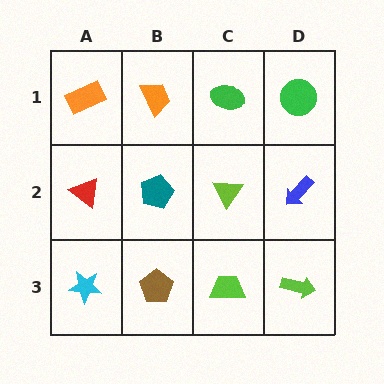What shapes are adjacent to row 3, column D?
A blue arrow (row 2, column D), a lime trapezoid (row 3, column C).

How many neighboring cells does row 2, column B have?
4.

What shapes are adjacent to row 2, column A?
An orange rectangle (row 1, column A), a cyan star (row 3, column A), a teal pentagon (row 2, column B).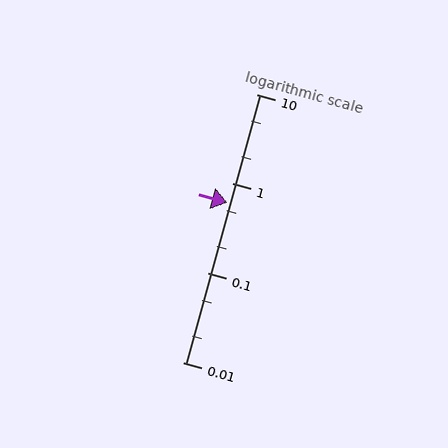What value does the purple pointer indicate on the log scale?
The pointer indicates approximately 0.61.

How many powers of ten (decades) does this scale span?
The scale spans 3 decades, from 0.01 to 10.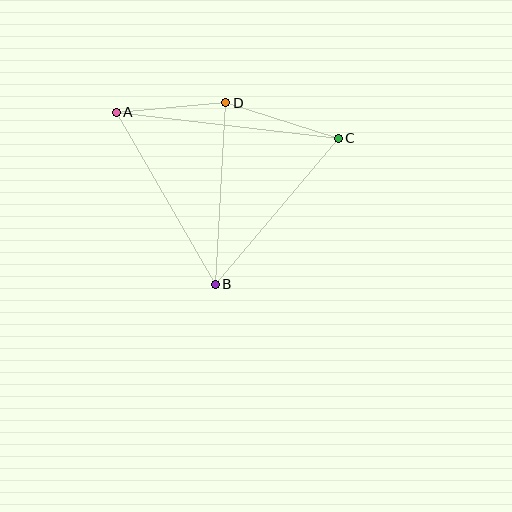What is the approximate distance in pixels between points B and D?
The distance between B and D is approximately 182 pixels.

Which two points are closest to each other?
Points A and D are closest to each other.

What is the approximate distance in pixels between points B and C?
The distance between B and C is approximately 191 pixels.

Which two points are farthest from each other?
Points A and C are farthest from each other.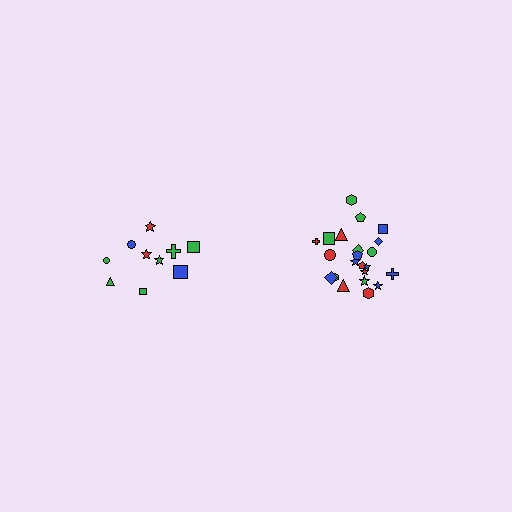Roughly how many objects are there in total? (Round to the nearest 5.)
Roughly 30 objects in total.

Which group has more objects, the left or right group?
The right group.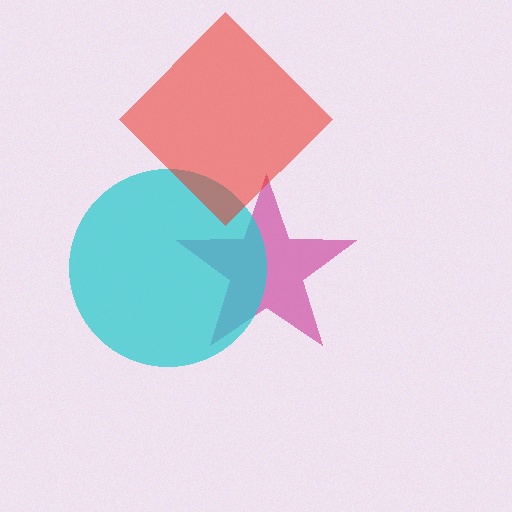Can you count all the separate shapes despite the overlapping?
Yes, there are 3 separate shapes.